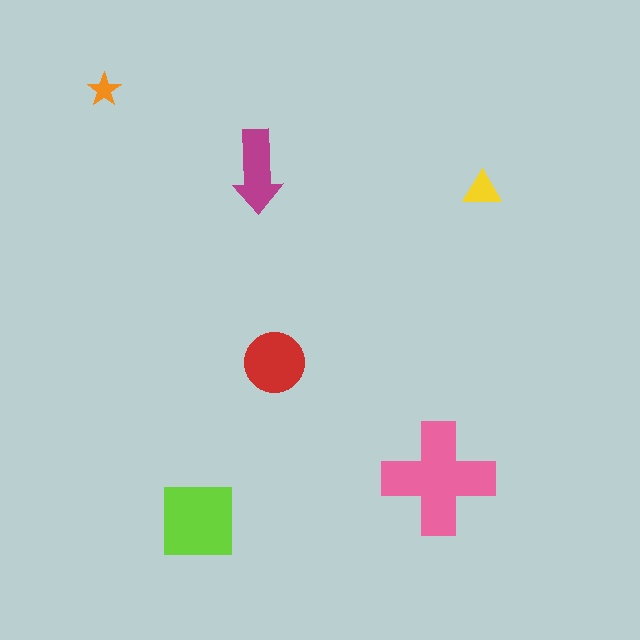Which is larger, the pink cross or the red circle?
The pink cross.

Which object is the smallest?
The orange star.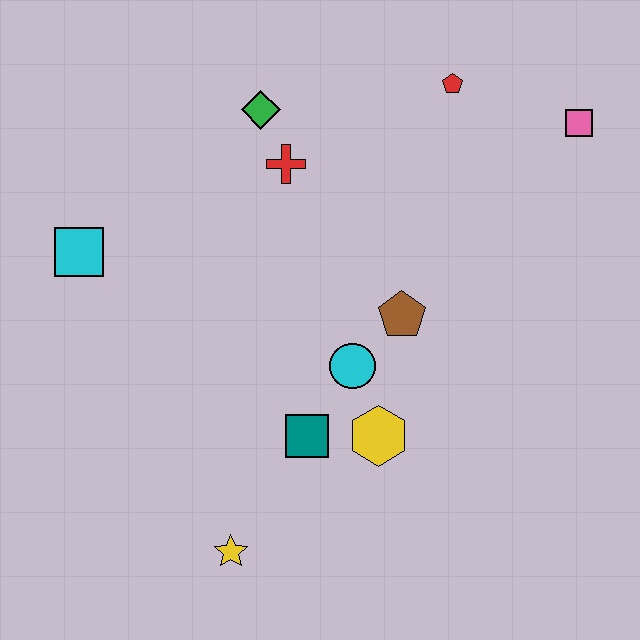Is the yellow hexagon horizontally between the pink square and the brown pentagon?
No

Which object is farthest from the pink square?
The yellow star is farthest from the pink square.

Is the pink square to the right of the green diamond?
Yes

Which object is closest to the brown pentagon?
The cyan circle is closest to the brown pentagon.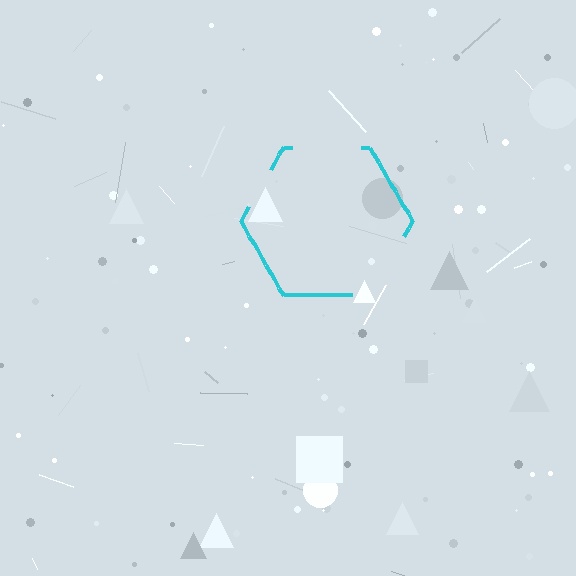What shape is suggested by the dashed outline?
The dashed outline suggests a hexagon.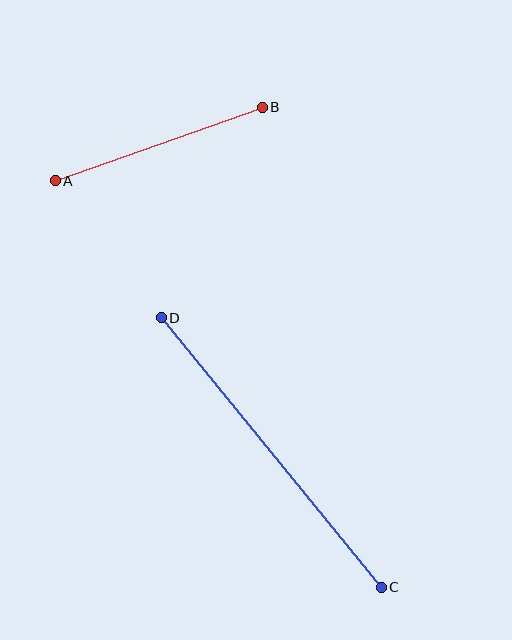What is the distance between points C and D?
The distance is approximately 348 pixels.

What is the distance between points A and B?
The distance is approximately 220 pixels.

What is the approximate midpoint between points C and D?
The midpoint is at approximately (271, 452) pixels.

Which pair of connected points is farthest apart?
Points C and D are farthest apart.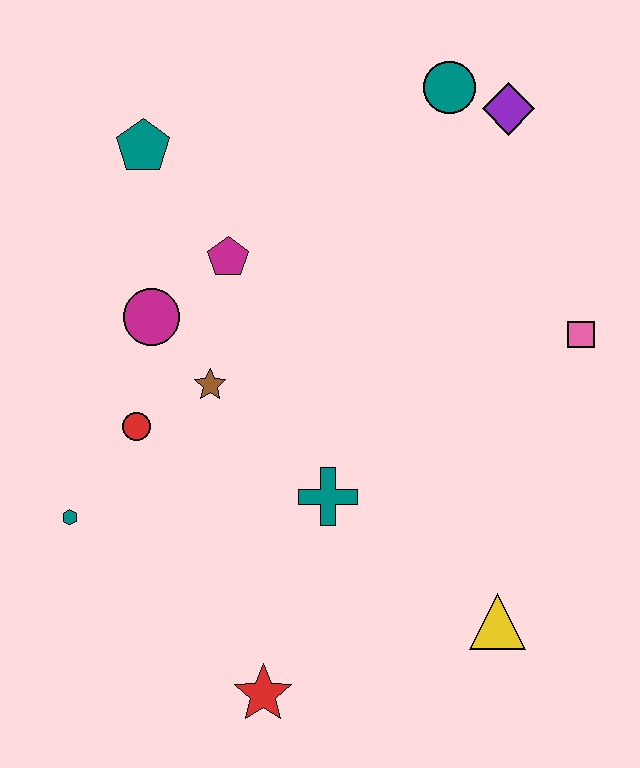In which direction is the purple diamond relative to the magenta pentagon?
The purple diamond is to the right of the magenta pentagon.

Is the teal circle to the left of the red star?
No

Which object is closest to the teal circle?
The purple diamond is closest to the teal circle.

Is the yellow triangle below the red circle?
Yes